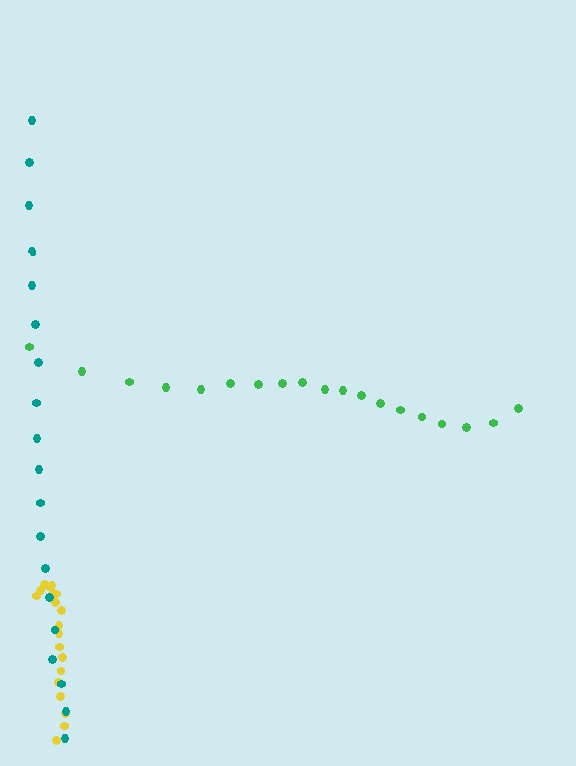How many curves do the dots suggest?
There are 3 distinct paths.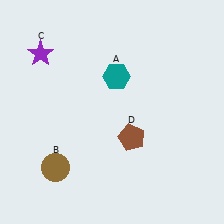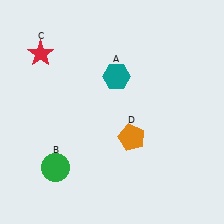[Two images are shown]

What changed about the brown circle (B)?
In Image 1, B is brown. In Image 2, it changed to green.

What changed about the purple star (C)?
In Image 1, C is purple. In Image 2, it changed to red.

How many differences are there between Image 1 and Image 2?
There are 3 differences between the two images.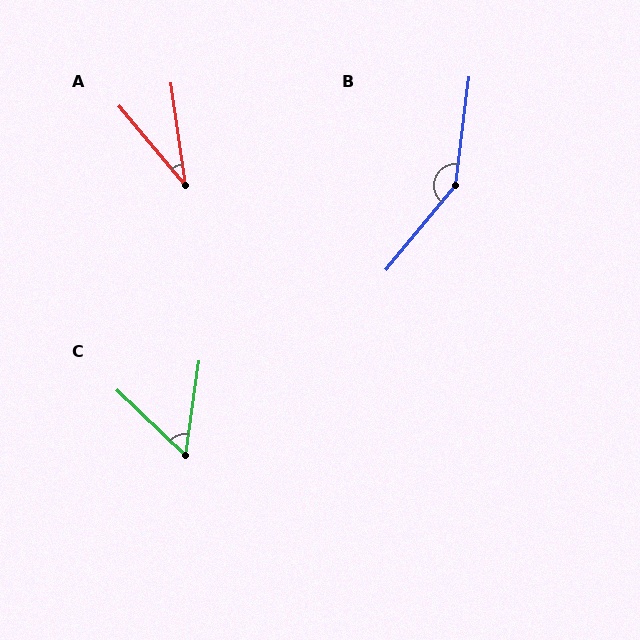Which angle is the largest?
B, at approximately 148 degrees.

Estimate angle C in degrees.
Approximately 54 degrees.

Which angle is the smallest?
A, at approximately 32 degrees.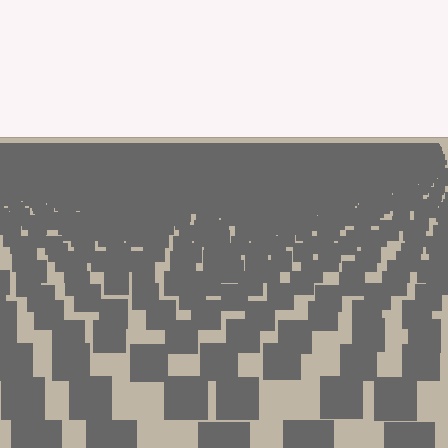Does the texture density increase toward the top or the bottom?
Density increases toward the top.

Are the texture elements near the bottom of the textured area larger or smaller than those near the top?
Larger. Near the bottom, elements are closer to the viewer and appear at a bigger on-screen size.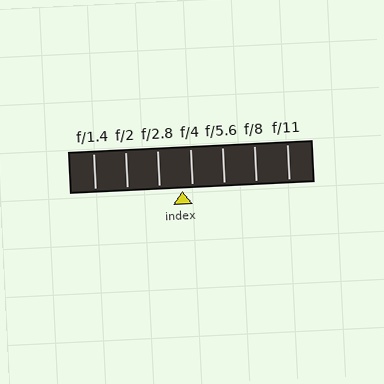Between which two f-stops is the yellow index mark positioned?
The index mark is between f/2.8 and f/4.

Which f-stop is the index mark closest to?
The index mark is closest to f/4.